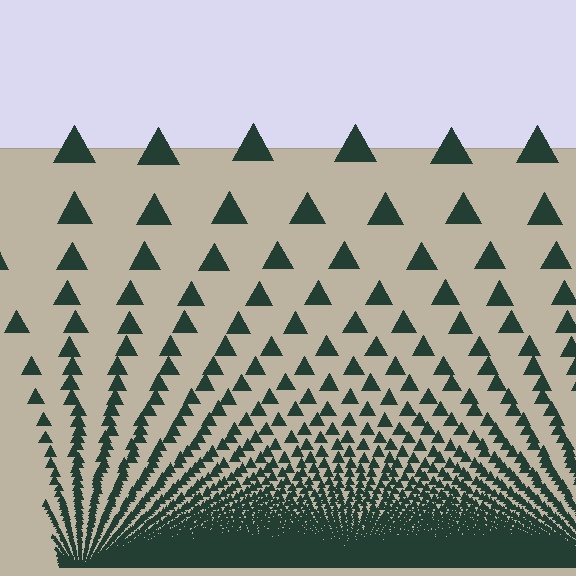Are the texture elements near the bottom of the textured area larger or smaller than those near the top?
Smaller. The gradient is inverted — elements near the bottom are smaller and denser.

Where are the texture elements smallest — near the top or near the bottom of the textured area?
Near the bottom.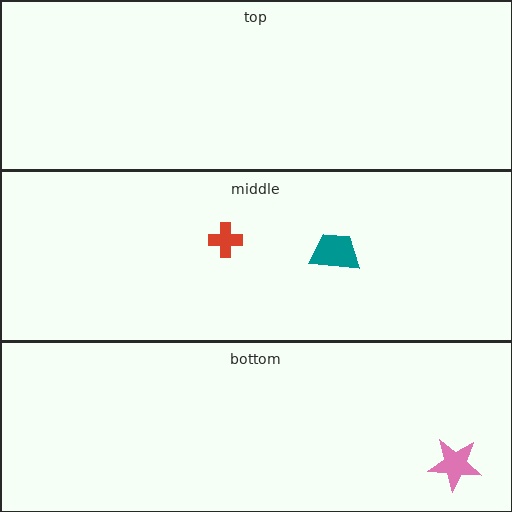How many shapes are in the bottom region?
1.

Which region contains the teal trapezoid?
The middle region.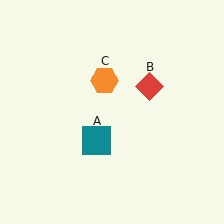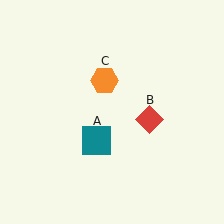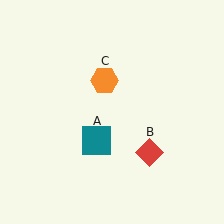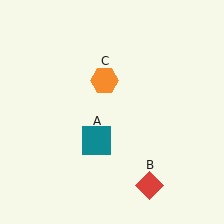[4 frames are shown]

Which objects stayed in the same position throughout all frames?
Teal square (object A) and orange hexagon (object C) remained stationary.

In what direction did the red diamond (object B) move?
The red diamond (object B) moved down.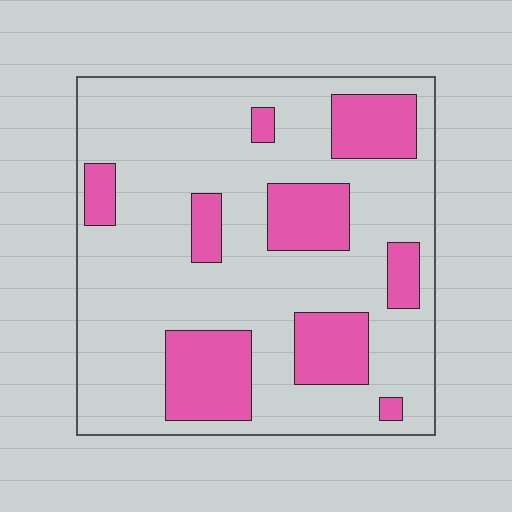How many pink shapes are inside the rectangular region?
9.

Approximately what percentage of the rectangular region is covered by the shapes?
Approximately 25%.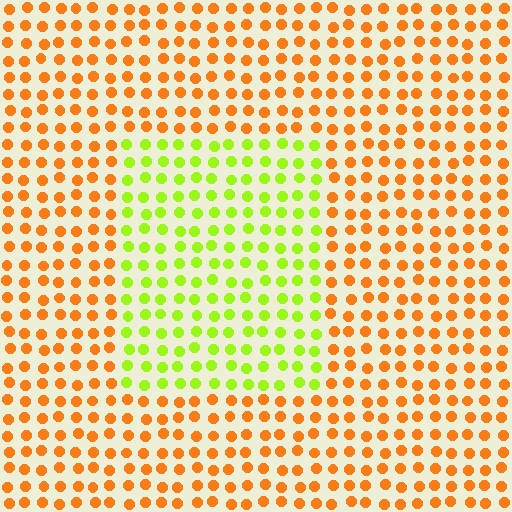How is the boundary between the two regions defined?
The boundary is defined purely by a slight shift in hue (about 59 degrees). Spacing, size, and orientation are identical on both sides.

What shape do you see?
I see a rectangle.